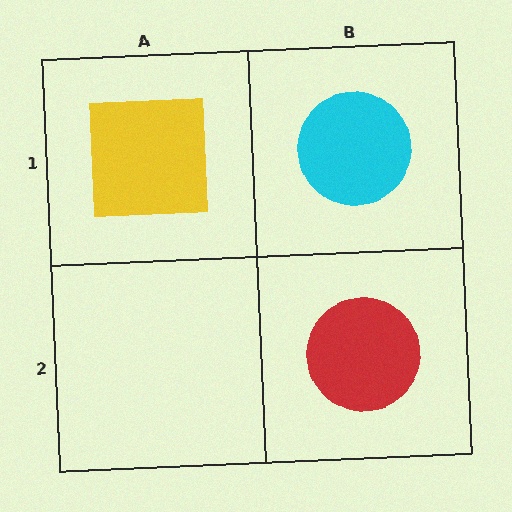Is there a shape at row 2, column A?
No, that cell is empty.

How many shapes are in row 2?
1 shape.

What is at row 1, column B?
A cyan circle.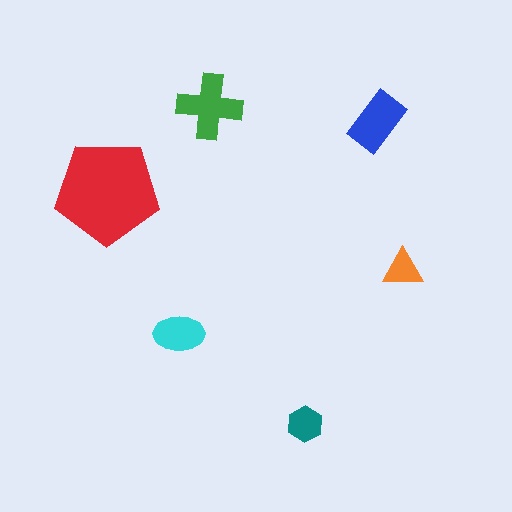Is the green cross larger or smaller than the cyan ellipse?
Larger.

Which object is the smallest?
The orange triangle.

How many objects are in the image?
There are 6 objects in the image.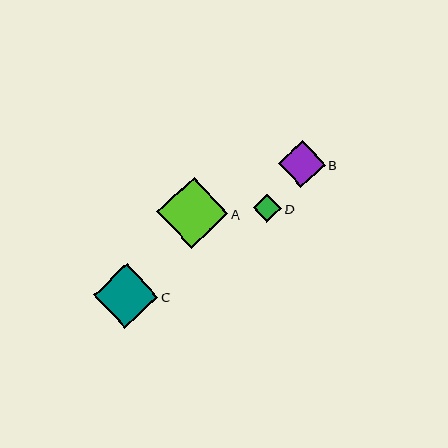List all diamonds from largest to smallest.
From largest to smallest: A, C, B, D.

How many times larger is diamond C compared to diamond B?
Diamond C is approximately 1.4 times the size of diamond B.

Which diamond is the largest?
Diamond A is the largest with a size of approximately 71 pixels.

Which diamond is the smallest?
Diamond D is the smallest with a size of approximately 29 pixels.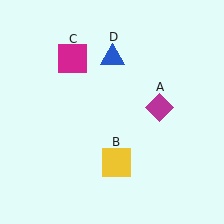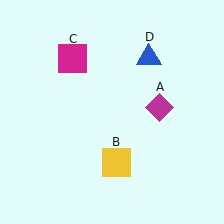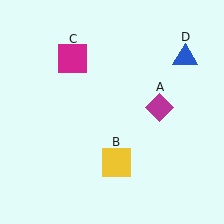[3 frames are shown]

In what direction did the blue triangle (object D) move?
The blue triangle (object D) moved right.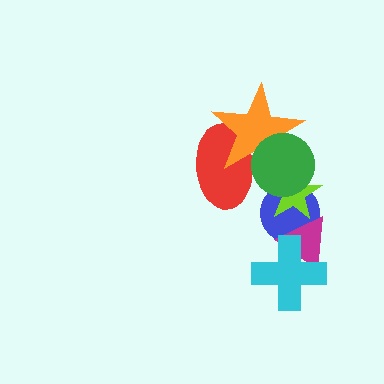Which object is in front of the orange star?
The green circle is in front of the orange star.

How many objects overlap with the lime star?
3 objects overlap with the lime star.